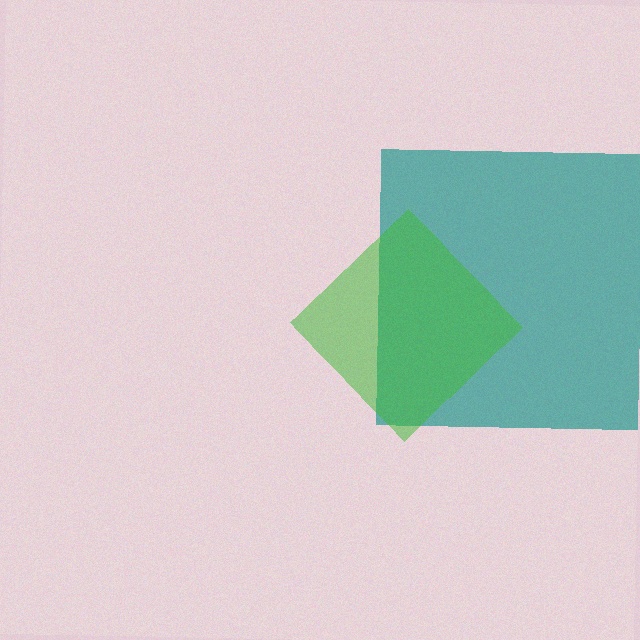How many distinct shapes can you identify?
There are 2 distinct shapes: a teal square, a green diamond.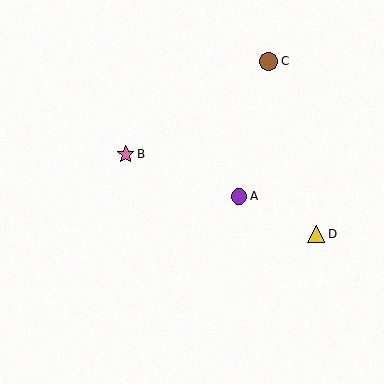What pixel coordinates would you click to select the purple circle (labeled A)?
Click at (239, 197) to select the purple circle A.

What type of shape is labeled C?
Shape C is a brown circle.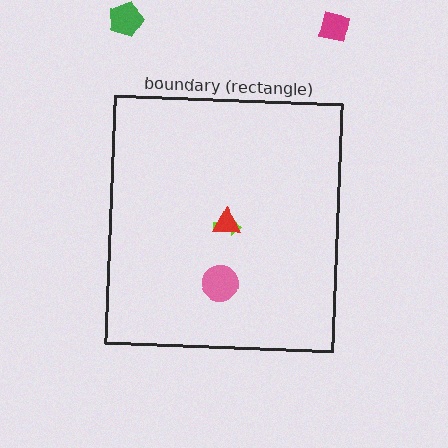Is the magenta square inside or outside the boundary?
Outside.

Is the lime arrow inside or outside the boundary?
Inside.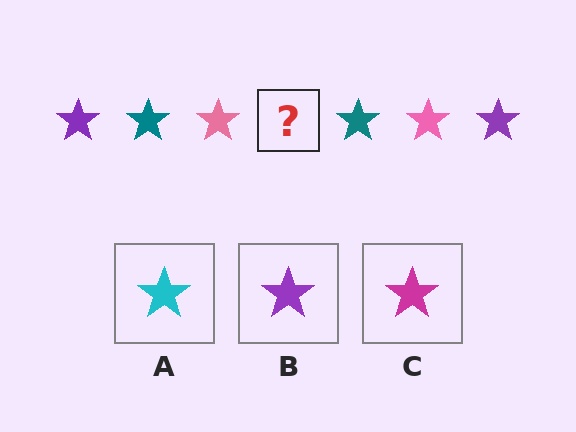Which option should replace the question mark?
Option B.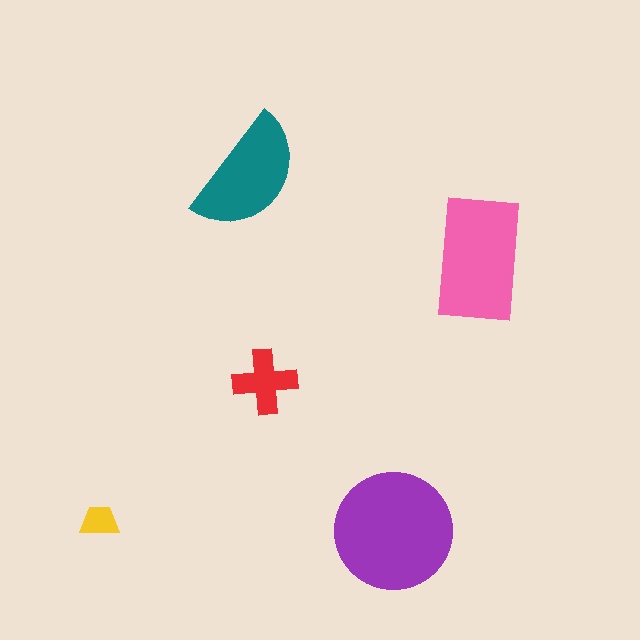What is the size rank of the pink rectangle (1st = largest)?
2nd.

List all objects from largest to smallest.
The purple circle, the pink rectangle, the teal semicircle, the red cross, the yellow trapezoid.